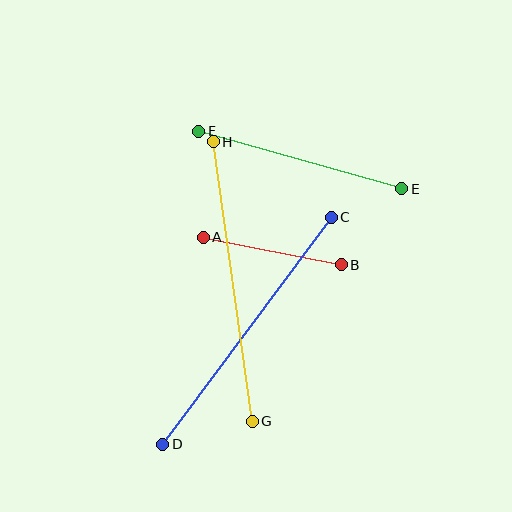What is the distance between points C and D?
The distance is approximately 283 pixels.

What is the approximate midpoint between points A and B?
The midpoint is at approximately (272, 251) pixels.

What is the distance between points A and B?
The distance is approximately 141 pixels.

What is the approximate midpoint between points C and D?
The midpoint is at approximately (247, 331) pixels.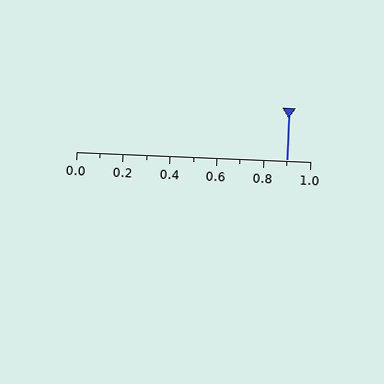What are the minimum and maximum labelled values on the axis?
The axis runs from 0.0 to 1.0.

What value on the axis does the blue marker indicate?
The marker indicates approximately 0.9.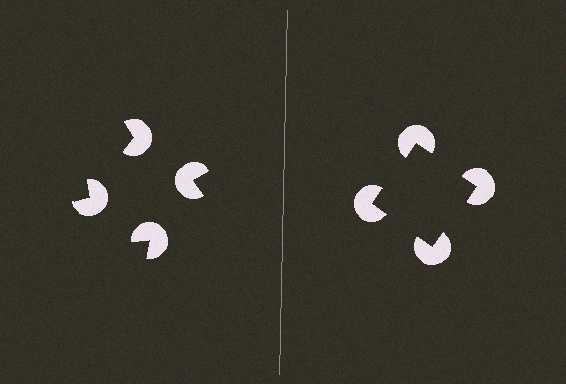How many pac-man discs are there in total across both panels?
8 — 4 on each side.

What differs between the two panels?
The pac-man discs are positioned identically on both sides; only the wedge orientations differ. On the right they align to a square; on the left they are misaligned.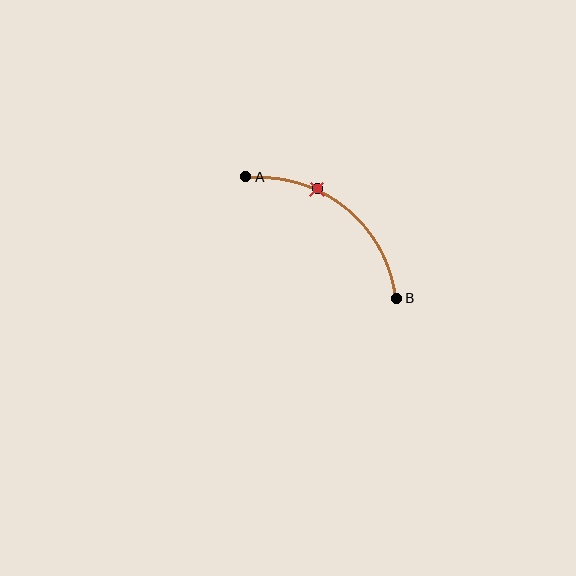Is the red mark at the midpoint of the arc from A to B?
No. The red mark lies on the arc but is closer to endpoint A. The arc midpoint would be at the point on the curve equidistant along the arc from both A and B.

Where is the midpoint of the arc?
The arc midpoint is the point on the curve farthest from the straight line joining A and B. It sits above and to the right of that line.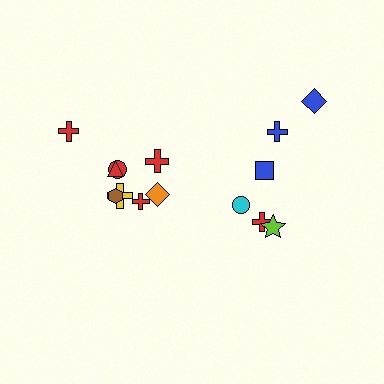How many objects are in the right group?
There are 6 objects.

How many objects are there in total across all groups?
There are 14 objects.